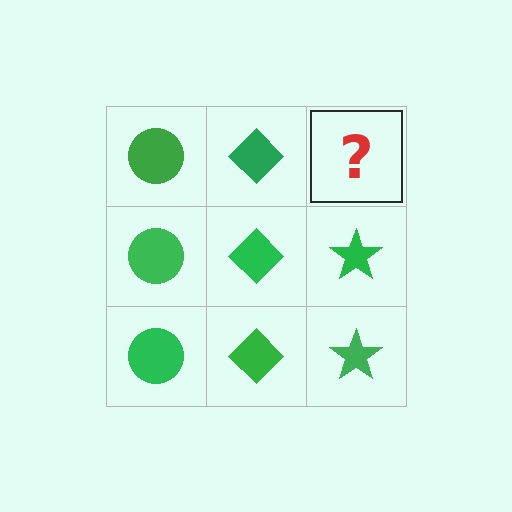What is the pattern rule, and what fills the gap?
The rule is that each column has a consistent shape. The gap should be filled with a green star.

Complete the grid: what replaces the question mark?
The question mark should be replaced with a green star.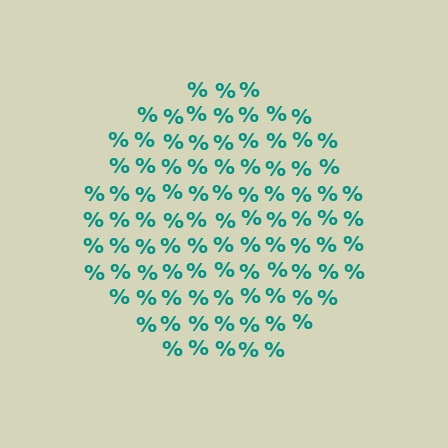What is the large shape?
The large shape is a circle.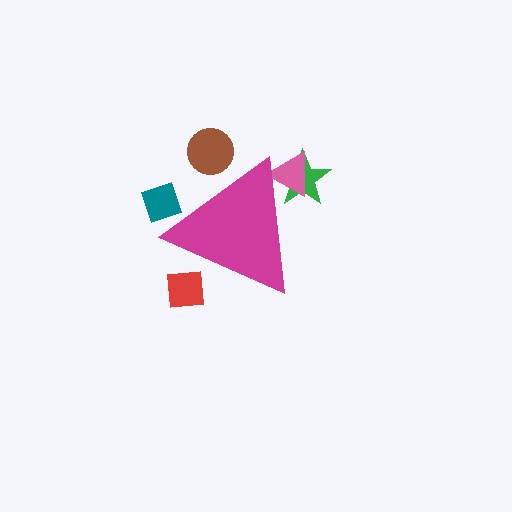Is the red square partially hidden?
Yes, the red square is partially hidden behind the magenta triangle.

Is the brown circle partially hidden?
Yes, the brown circle is partially hidden behind the magenta triangle.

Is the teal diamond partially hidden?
Yes, the teal diamond is partially hidden behind the magenta triangle.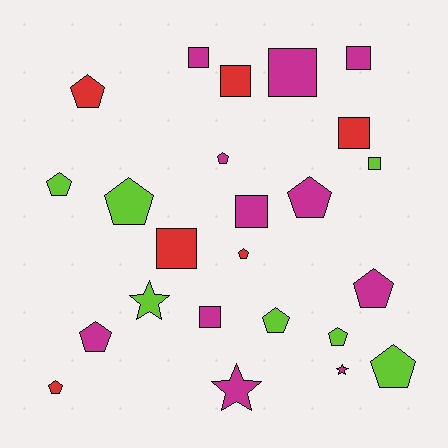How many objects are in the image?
There are 24 objects.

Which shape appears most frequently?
Pentagon, with 12 objects.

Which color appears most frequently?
Magenta, with 11 objects.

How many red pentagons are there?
There are 3 red pentagons.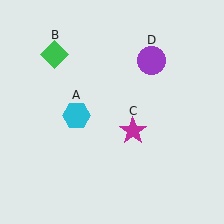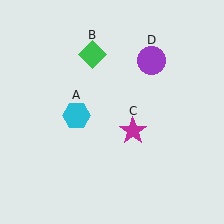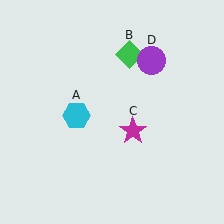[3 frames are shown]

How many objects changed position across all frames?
1 object changed position: green diamond (object B).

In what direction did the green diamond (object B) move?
The green diamond (object B) moved right.